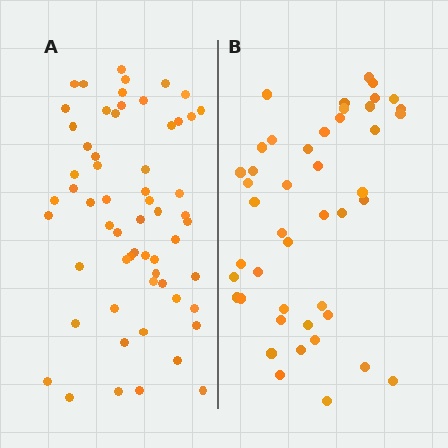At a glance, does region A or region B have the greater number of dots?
Region A (the left region) has more dots.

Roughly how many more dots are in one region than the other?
Region A has approximately 15 more dots than region B.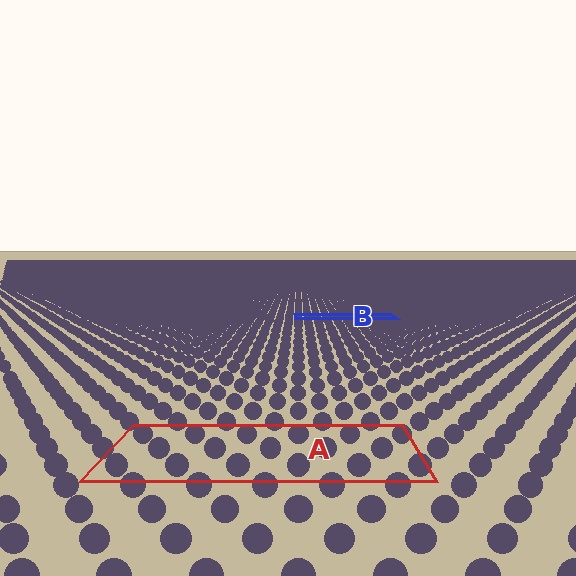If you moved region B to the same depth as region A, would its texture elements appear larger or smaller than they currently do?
They would appear larger. At a closer depth, the same texture elements are projected at a bigger on-screen size.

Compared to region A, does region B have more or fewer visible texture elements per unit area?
Region B has more texture elements per unit area — they are packed more densely because it is farther away.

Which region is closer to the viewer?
Region A is closer. The texture elements there are larger and more spread out.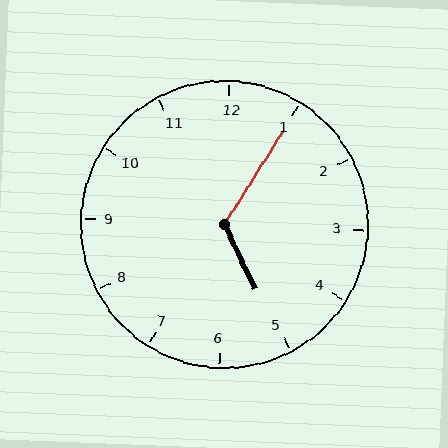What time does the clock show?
5:05.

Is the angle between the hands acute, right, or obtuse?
It is obtuse.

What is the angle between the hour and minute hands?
Approximately 122 degrees.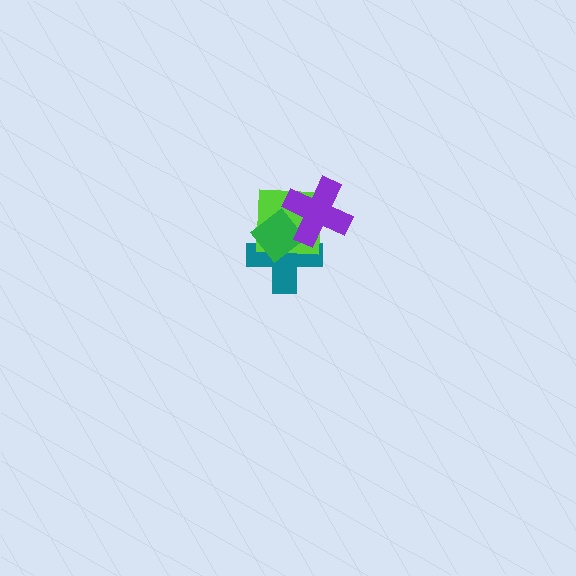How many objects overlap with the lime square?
3 objects overlap with the lime square.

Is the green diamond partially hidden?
Yes, it is partially covered by another shape.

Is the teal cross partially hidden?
Yes, it is partially covered by another shape.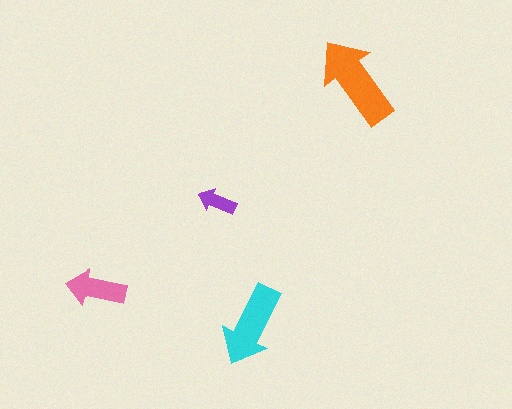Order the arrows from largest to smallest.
the orange one, the cyan one, the pink one, the purple one.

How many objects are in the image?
There are 4 objects in the image.